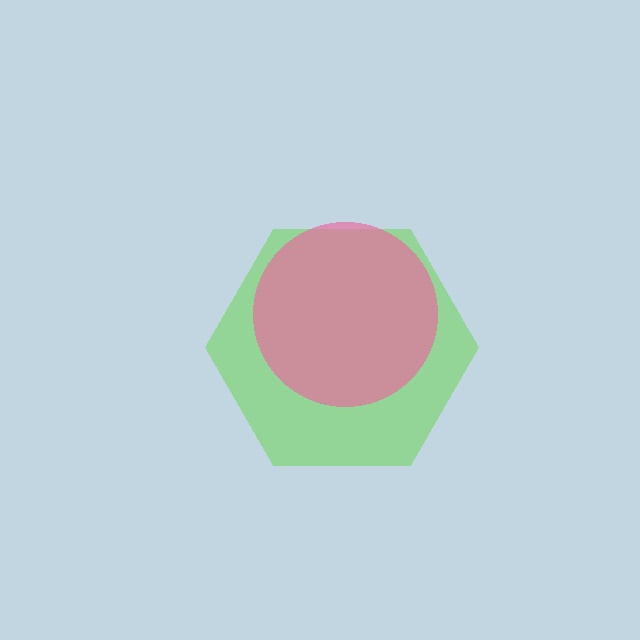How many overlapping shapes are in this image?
There are 2 overlapping shapes in the image.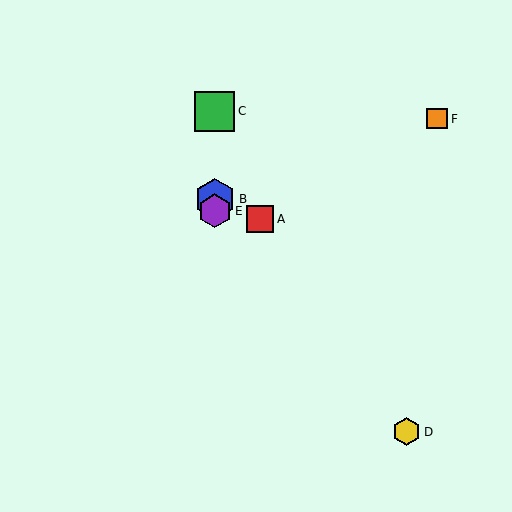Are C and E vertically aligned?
Yes, both are at x≈215.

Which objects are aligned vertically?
Objects B, C, E are aligned vertically.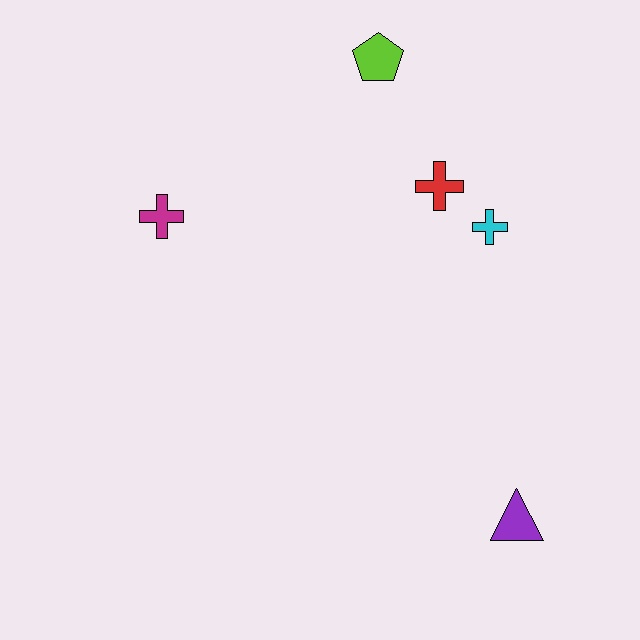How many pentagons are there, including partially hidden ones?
There is 1 pentagon.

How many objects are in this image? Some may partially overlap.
There are 5 objects.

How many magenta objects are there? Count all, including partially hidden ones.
There is 1 magenta object.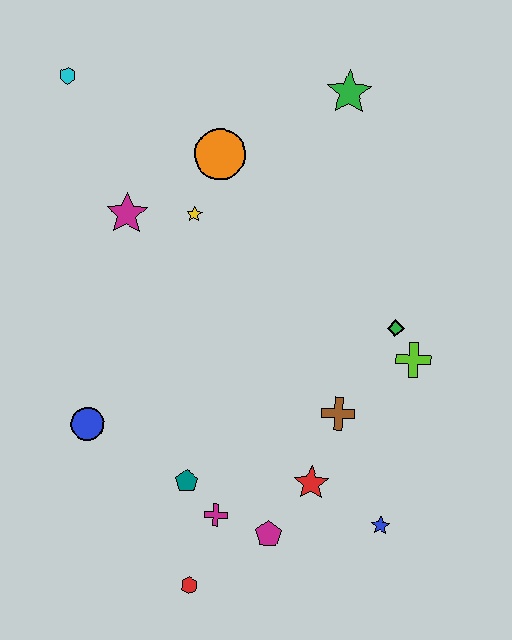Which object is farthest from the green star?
The red hexagon is farthest from the green star.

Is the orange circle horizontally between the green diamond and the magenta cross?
No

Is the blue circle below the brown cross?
Yes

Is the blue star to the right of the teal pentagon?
Yes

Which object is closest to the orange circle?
The yellow star is closest to the orange circle.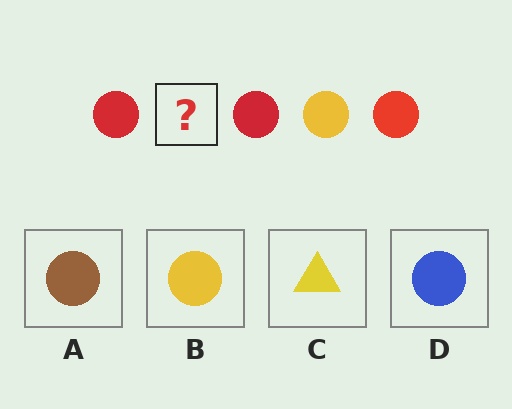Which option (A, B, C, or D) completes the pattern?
B.